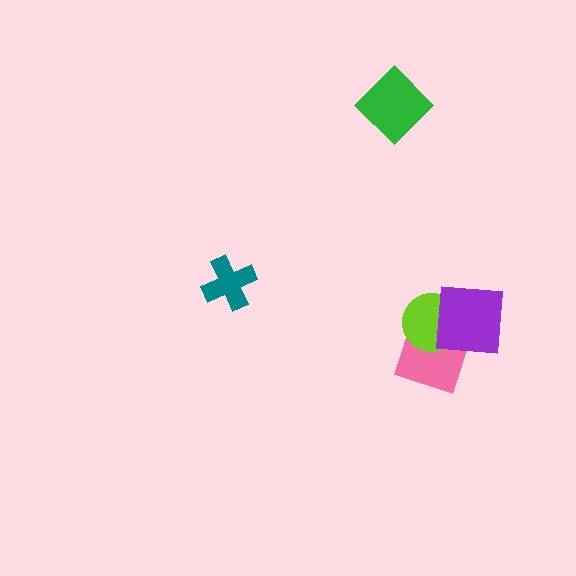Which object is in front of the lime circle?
The purple square is in front of the lime circle.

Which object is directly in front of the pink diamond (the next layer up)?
The lime circle is directly in front of the pink diamond.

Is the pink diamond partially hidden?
Yes, it is partially covered by another shape.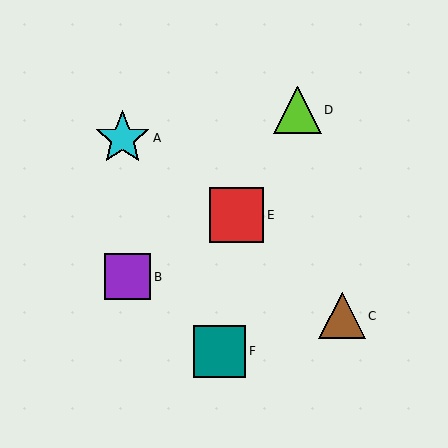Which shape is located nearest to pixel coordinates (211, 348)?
The teal square (labeled F) at (219, 351) is nearest to that location.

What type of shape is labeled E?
Shape E is a red square.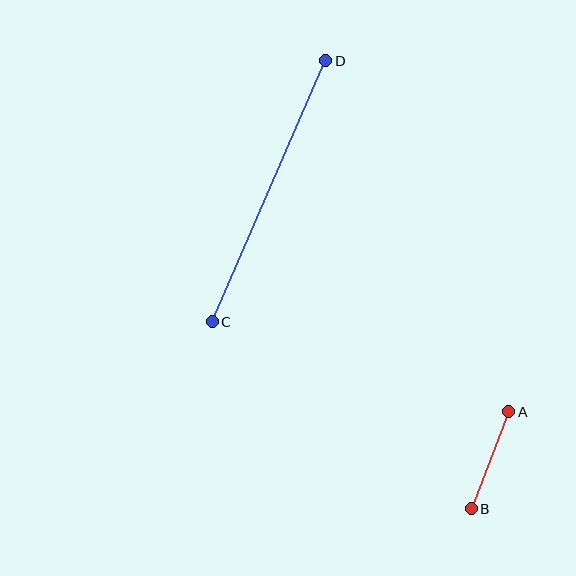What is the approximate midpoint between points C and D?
The midpoint is at approximately (269, 191) pixels.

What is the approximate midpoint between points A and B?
The midpoint is at approximately (490, 460) pixels.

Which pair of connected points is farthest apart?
Points C and D are farthest apart.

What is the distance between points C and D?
The distance is approximately 285 pixels.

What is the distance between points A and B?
The distance is approximately 104 pixels.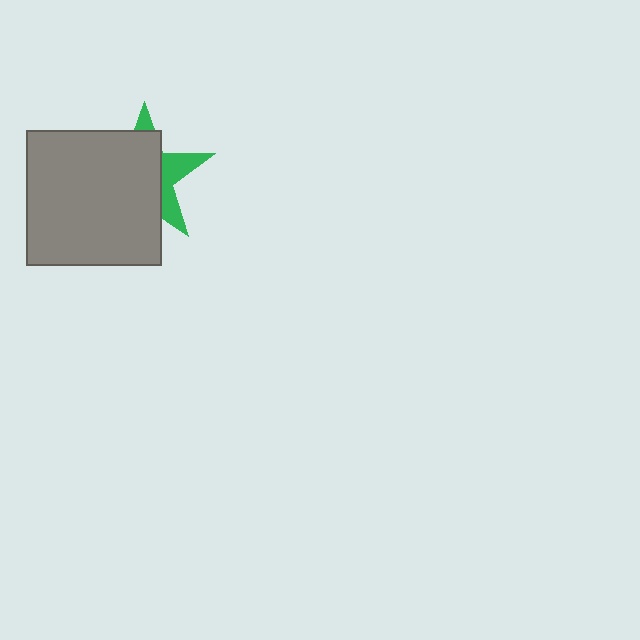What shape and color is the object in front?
The object in front is a gray square.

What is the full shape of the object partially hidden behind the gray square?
The partially hidden object is a green star.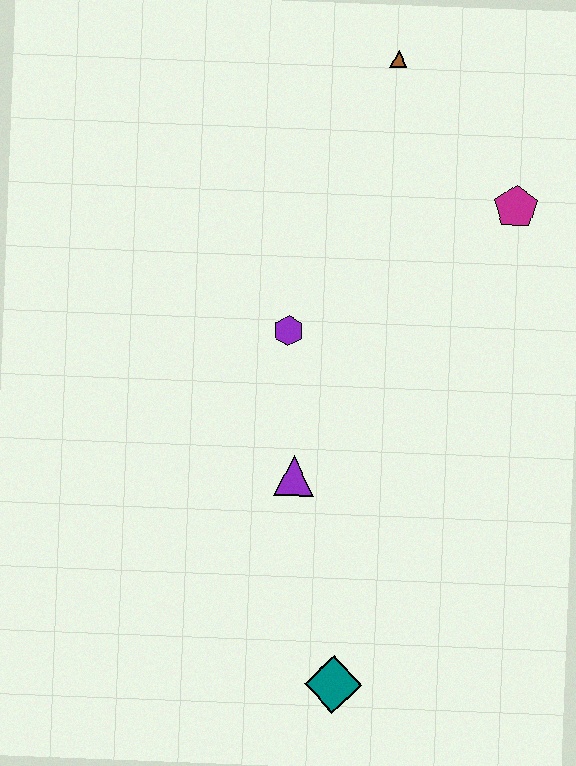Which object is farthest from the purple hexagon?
The teal diamond is farthest from the purple hexagon.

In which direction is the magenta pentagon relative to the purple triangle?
The magenta pentagon is above the purple triangle.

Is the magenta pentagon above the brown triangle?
No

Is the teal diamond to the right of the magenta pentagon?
No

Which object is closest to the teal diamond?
The purple triangle is closest to the teal diamond.